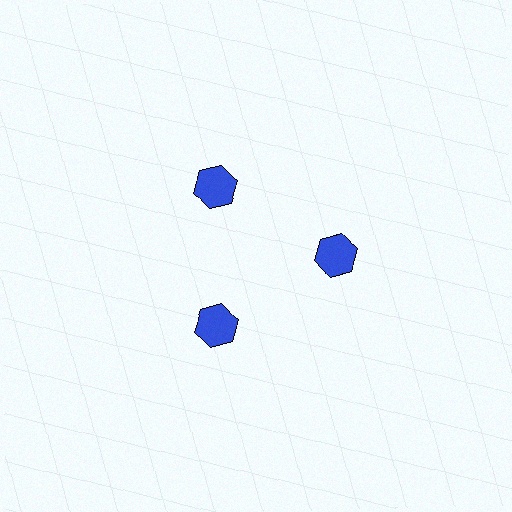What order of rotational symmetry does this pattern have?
This pattern has 3-fold rotational symmetry.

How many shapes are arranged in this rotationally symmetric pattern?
There are 3 shapes, arranged in 3 groups of 1.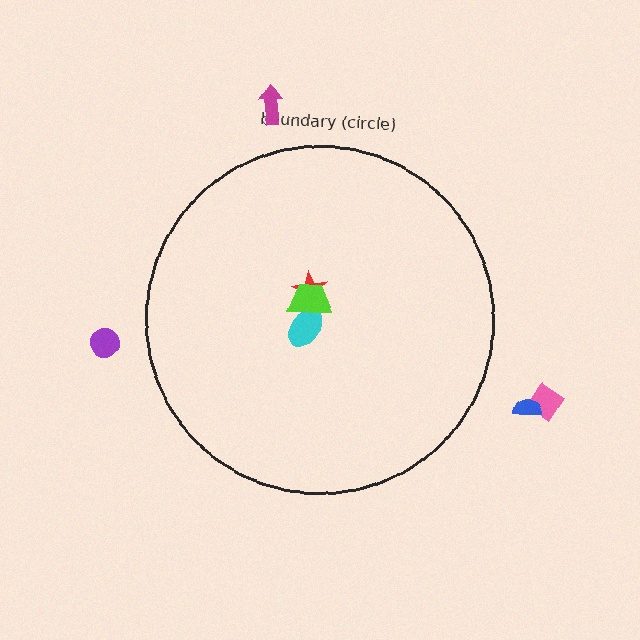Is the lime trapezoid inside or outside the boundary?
Inside.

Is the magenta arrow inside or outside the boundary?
Outside.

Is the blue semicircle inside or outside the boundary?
Outside.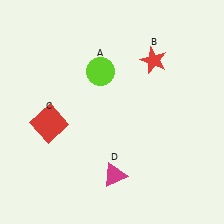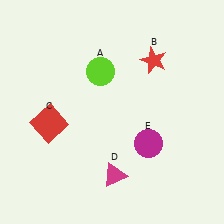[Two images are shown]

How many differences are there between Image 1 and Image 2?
There is 1 difference between the two images.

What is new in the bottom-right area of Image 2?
A magenta circle (E) was added in the bottom-right area of Image 2.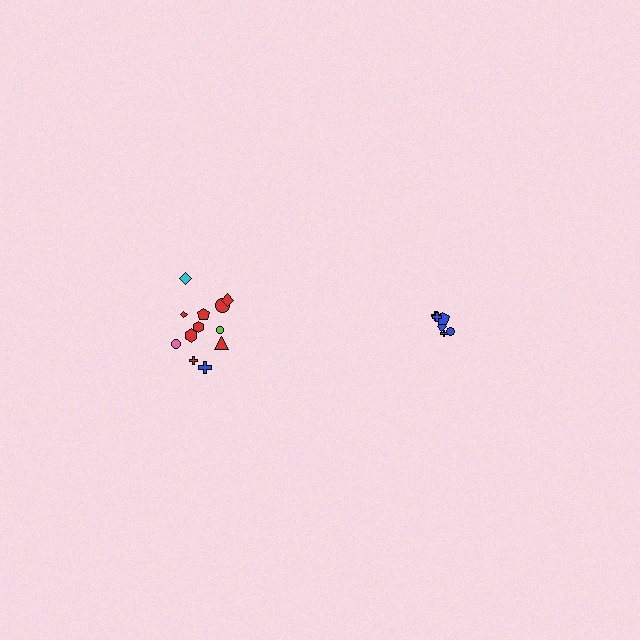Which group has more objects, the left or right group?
The left group.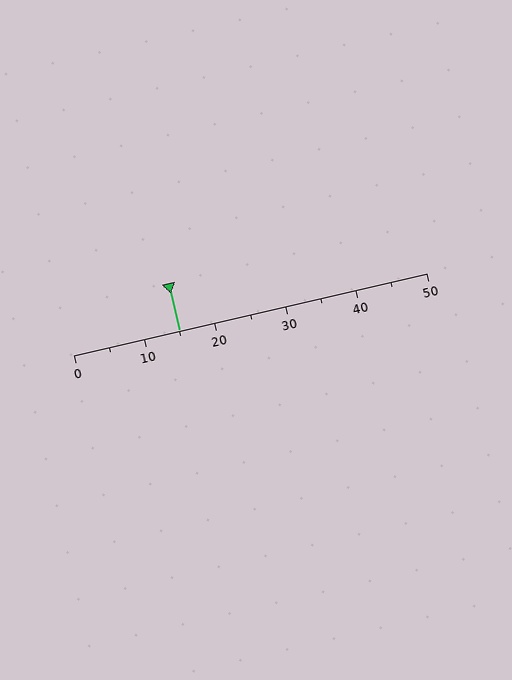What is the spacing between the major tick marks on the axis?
The major ticks are spaced 10 apart.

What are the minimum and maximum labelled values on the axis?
The axis runs from 0 to 50.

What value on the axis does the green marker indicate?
The marker indicates approximately 15.